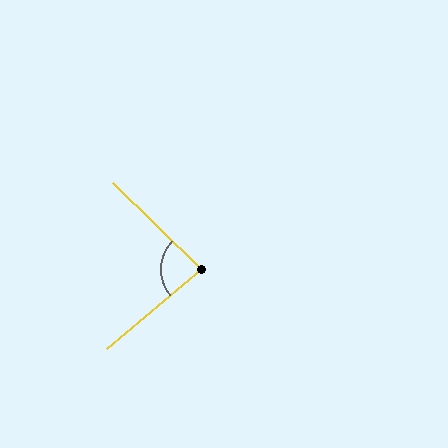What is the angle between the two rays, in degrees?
Approximately 85 degrees.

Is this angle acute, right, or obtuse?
It is acute.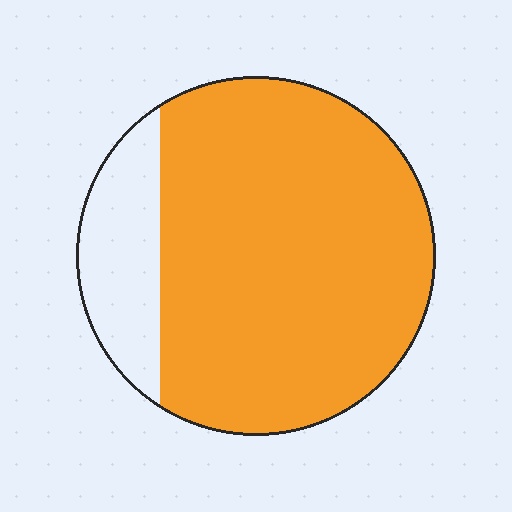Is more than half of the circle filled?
Yes.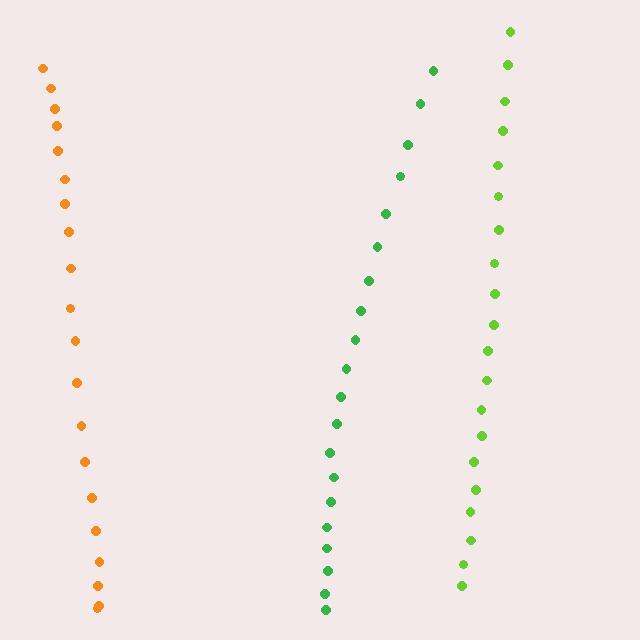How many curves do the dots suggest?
There are 3 distinct paths.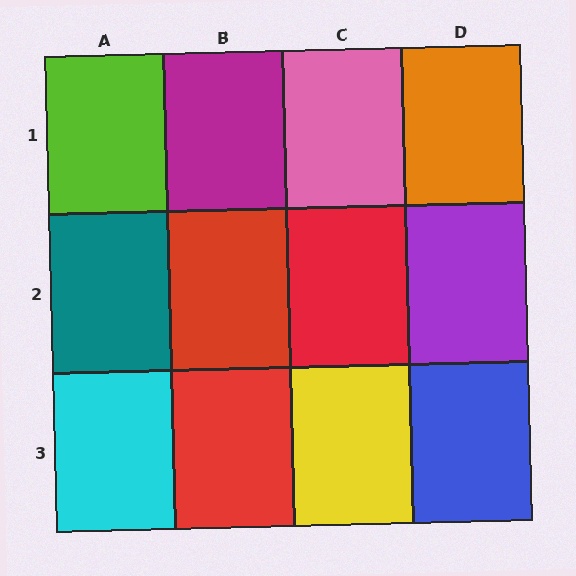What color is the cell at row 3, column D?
Blue.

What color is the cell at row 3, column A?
Cyan.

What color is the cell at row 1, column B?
Magenta.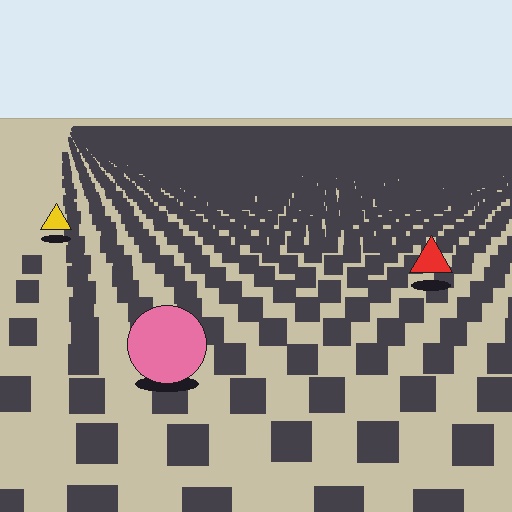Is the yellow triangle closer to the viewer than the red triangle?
No. The red triangle is closer — you can tell from the texture gradient: the ground texture is coarser near it.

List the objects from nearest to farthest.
From nearest to farthest: the pink circle, the red triangle, the yellow triangle.